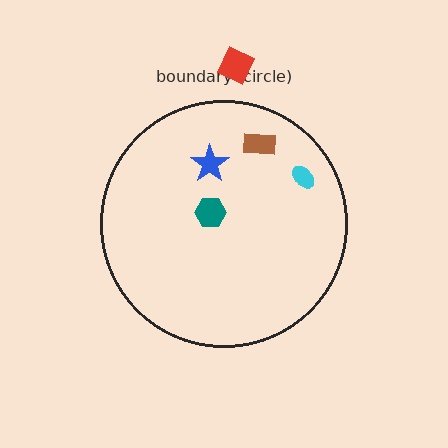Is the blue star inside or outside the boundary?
Inside.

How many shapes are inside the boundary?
4 inside, 1 outside.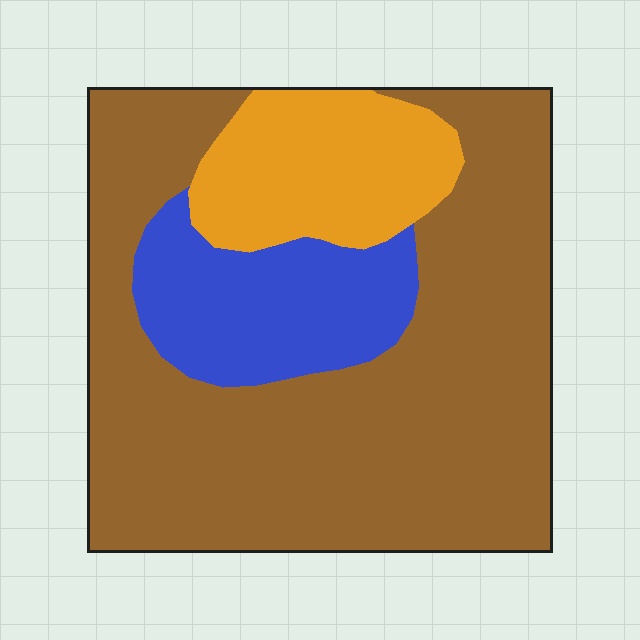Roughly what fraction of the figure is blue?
Blue takes up less than a quarter of the figure.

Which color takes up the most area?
Brown, at roughly 65%.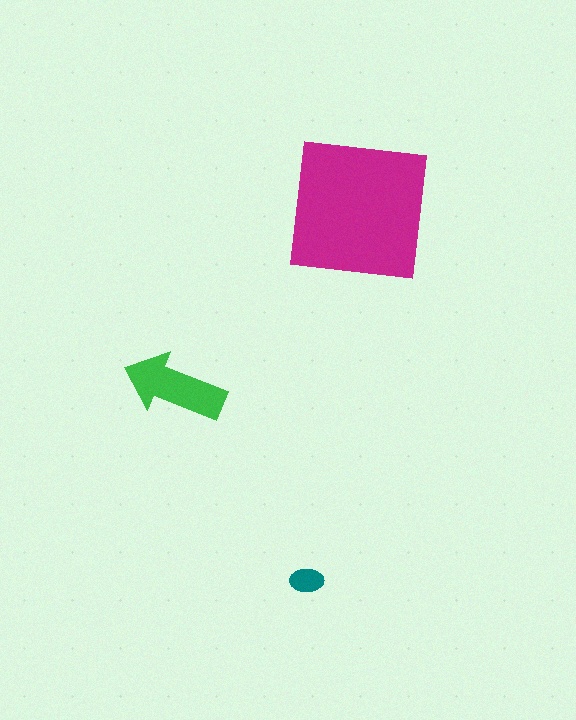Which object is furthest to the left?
The green arrow is leftmost.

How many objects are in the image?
There are 3 objects in the image.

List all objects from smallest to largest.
The teal ellipse, the green arrow, the magenta square.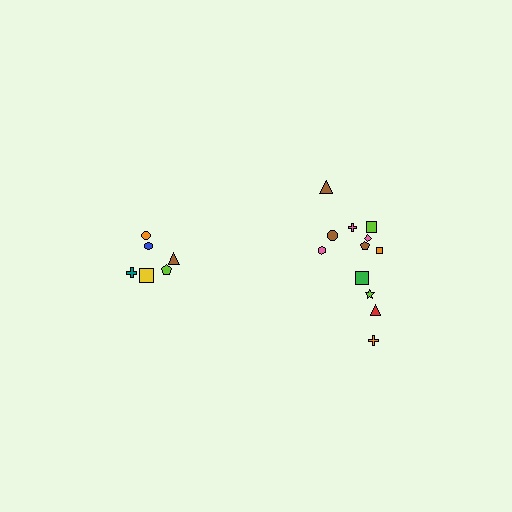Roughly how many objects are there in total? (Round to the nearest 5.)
Roughly 20 objects in total.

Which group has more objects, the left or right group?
The right group.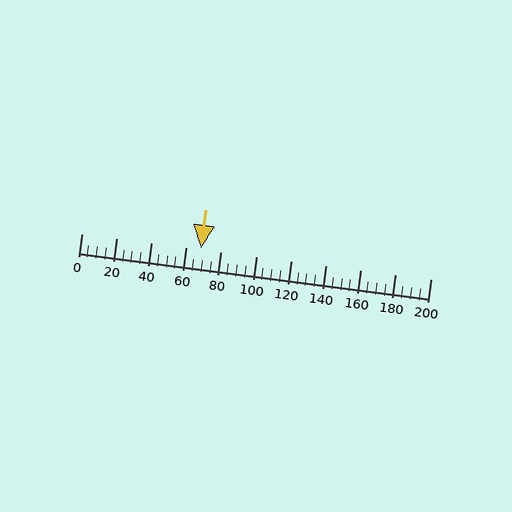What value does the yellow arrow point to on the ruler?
The yellow arrow points to approximately 69.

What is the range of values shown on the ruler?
The ruler shows values from 0 to 200.